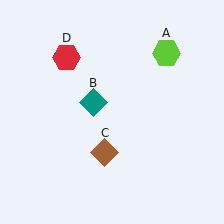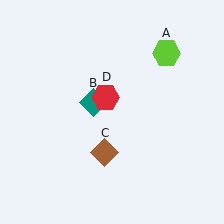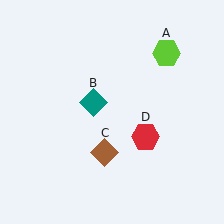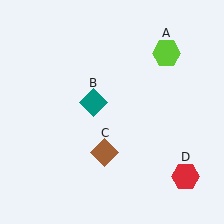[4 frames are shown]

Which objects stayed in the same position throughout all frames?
Lime hexagon (object A) and teal diamond (object B) and brown diamond (object C) remained stationary.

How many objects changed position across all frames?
1 object changed position: red hexagon (object D).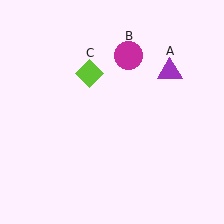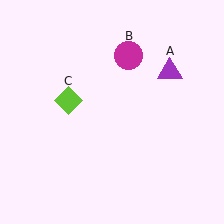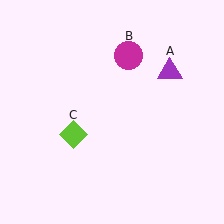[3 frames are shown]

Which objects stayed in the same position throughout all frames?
Purple triangle (object A) and magenta circle (object B) remained stationary.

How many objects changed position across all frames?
1 object changed position: lime diamond (object C).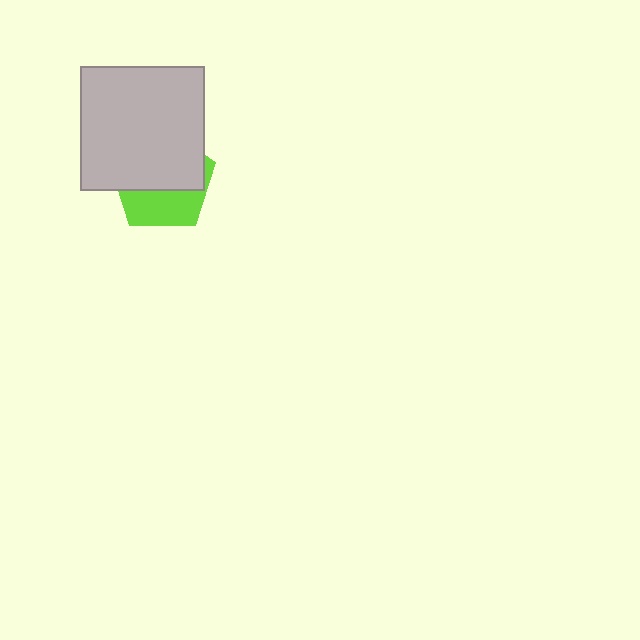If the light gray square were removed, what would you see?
You would see the complete lime pentagon.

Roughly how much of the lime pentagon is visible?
A small part of it is visible (roughly 38%).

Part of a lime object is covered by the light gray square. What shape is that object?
It is a pentagon.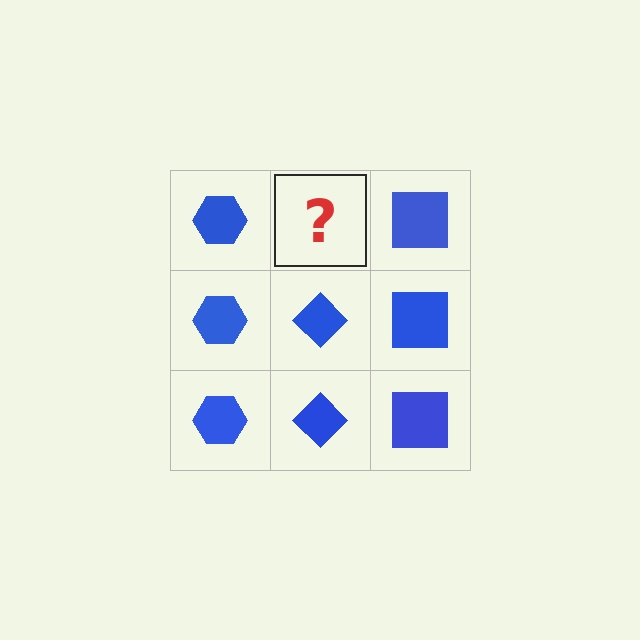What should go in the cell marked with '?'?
The missing cell should contain a blue diamond.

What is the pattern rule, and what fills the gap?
The rule is that each column has a consistent shape. The gap should be filled with a blue diamond.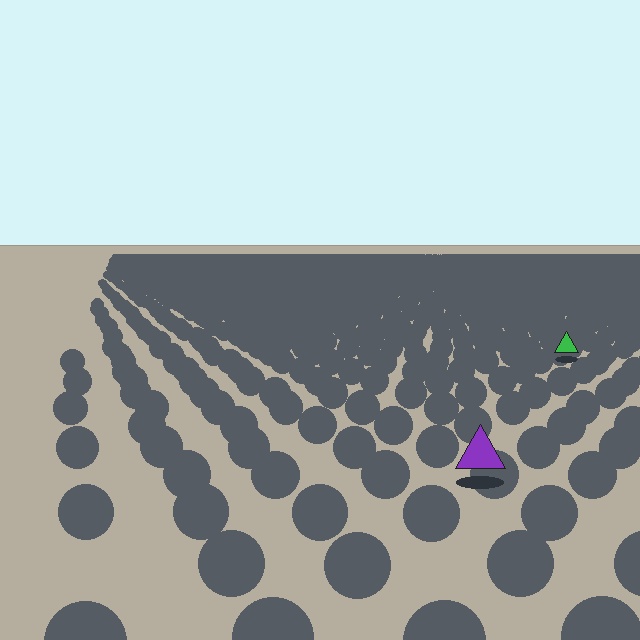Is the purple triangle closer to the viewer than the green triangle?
Yes. The purple triangle is closer — you can tell from the texture gradient: the ground texture is coarser near it.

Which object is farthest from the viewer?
The green triangle is farthest from the viewer. It appears smaller and the ground texture around it is denser.